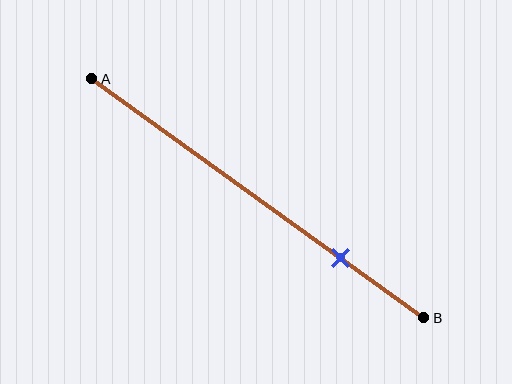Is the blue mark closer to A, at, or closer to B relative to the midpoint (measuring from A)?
The blue mark is closer to point B than the midpoint of segment AB.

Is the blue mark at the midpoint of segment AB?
No, the mark is at about 75% from A, not at the 50% midpoint.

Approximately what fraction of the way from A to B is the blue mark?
The blue mark is approximately 75% of the way from A to B.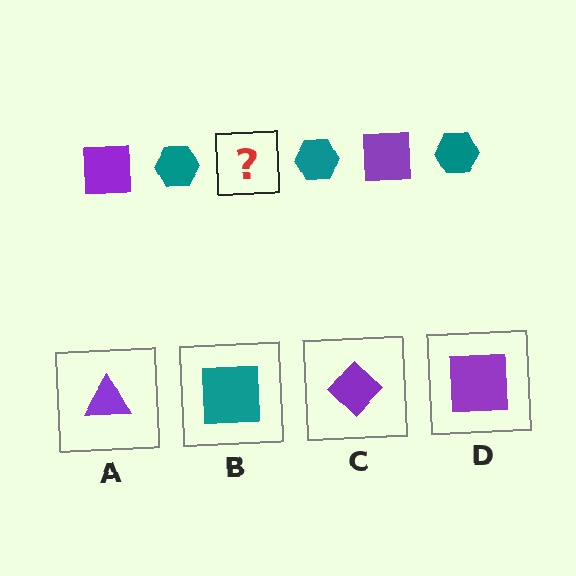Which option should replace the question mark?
Option D.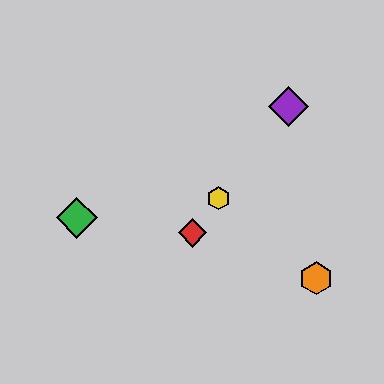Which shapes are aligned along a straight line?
The red diamond, the blue diamond, the yellow hexagon, the purple diamond are aligned along a straight line.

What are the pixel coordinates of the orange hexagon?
The orange hexagon is at (316, 278).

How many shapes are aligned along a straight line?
4 shapes (the red diamond, the blue diamond, the yellow hexagon, the purple diamond) are aligned along a straight line.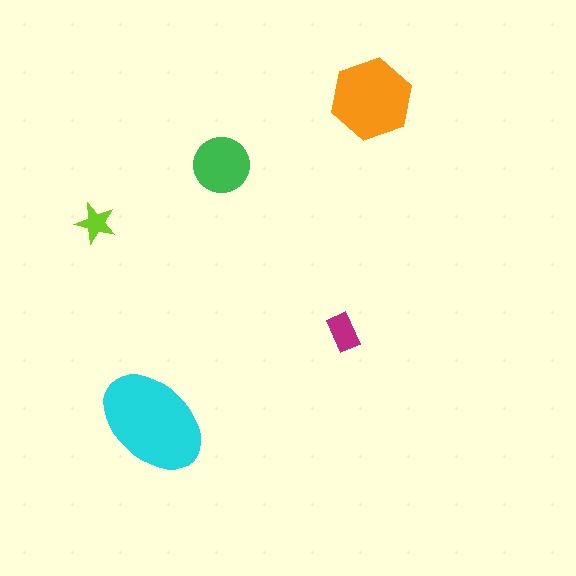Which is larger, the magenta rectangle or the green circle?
The green circle.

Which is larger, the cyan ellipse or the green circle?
The cyan ellipse.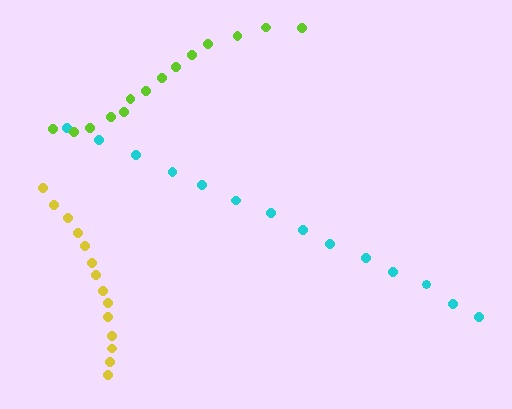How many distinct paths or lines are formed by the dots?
There are 3 distinct paths.